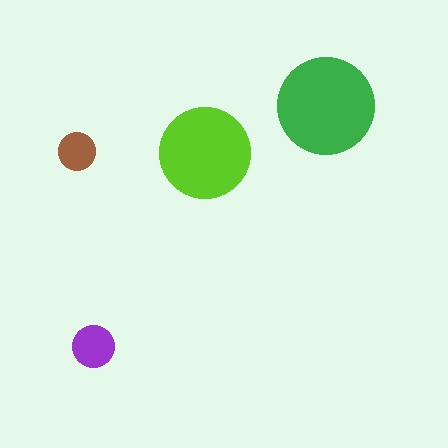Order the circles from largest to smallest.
the green one, the lime one, the purple one, the brown one.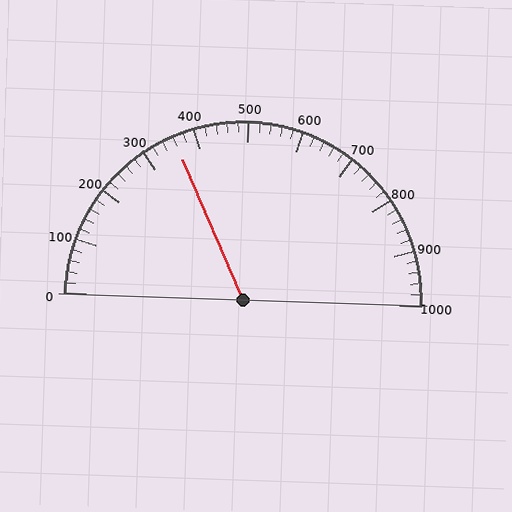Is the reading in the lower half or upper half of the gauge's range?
The reading is in the lower half of the range (0 to 1000).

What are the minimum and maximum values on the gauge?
The gauge ranges from 0 to 1000.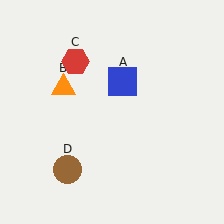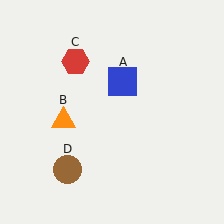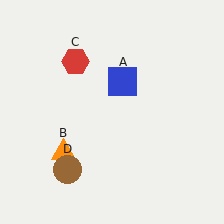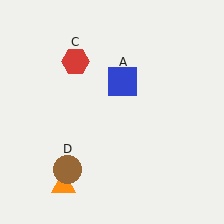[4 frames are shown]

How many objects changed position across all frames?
1 object changed position: orange triangle (object B).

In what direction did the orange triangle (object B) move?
The orange triangle (object B) moved down.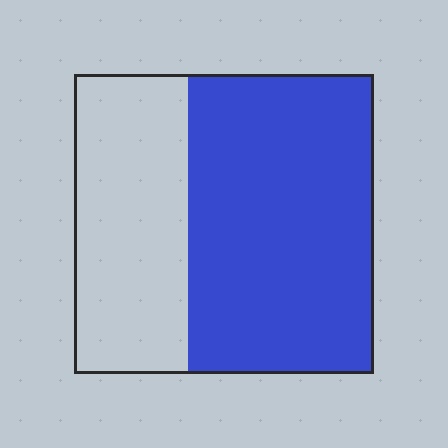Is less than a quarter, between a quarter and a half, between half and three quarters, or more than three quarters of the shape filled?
Between half and three quarters.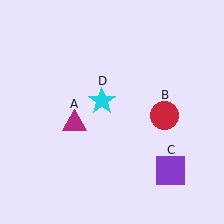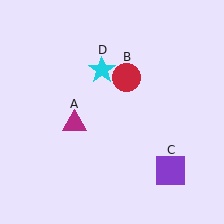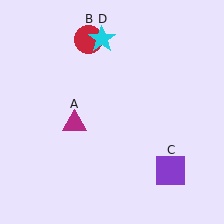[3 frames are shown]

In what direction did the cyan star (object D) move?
The cyan star (object D) moved up.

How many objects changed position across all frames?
2 objects changed position: red circle (object B), cyan star (object D).